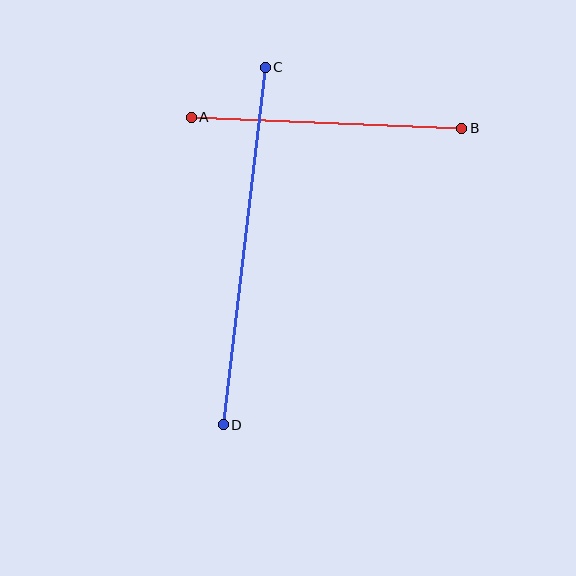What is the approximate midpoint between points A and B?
The midpoint is at approximately (326, 123) pixels.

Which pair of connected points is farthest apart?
Points C and D are farthest apart.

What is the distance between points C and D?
The distance is approximately 360 pixels.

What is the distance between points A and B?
The distance is approximately 271 pixels.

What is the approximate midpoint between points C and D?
The midpoint is at approximately (244, 246) pixels.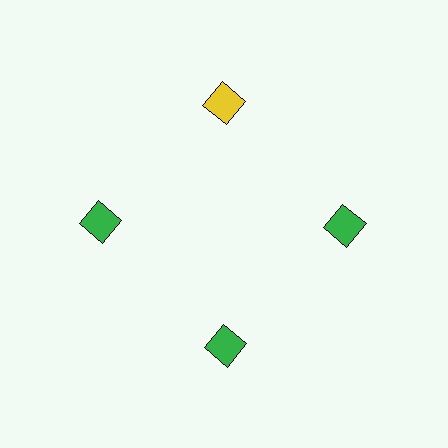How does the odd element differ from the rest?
It has a different color: yellow instead of green.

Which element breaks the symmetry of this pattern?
The yellow diamond at roughly the 12 o'clock position breaks the symmetry. All other shapes are green diamonds.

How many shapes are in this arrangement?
There are 4 shapes arranged in a ring pattern.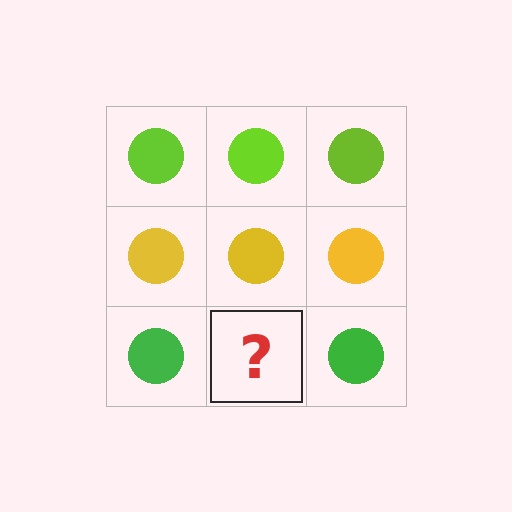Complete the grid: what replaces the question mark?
The question mark should be replaced with a green circle.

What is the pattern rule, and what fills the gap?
The rule is that each row has a consistent color. The gap should be filled with a green circle.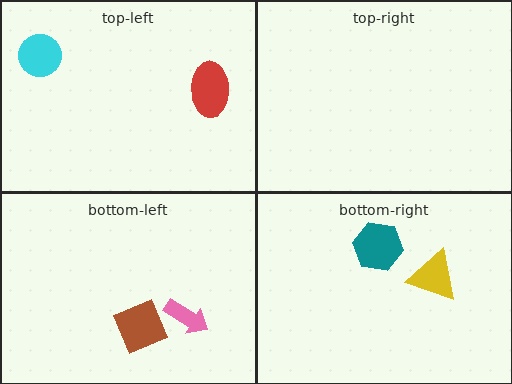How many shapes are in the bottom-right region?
2.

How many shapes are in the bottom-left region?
2.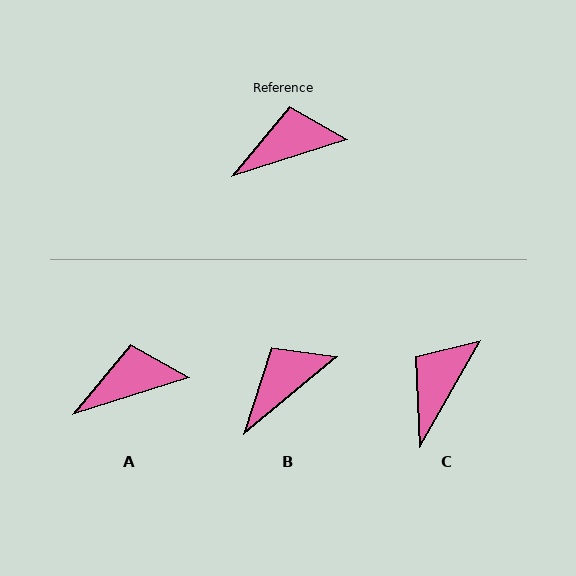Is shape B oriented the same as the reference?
No, it is off by about 22 degrees.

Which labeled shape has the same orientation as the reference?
A.